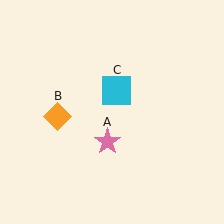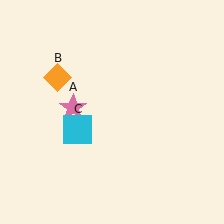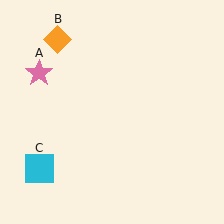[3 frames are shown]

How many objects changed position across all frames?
3 objects changed position: pink star (object A), orange diamond (object B), cyan square (object C).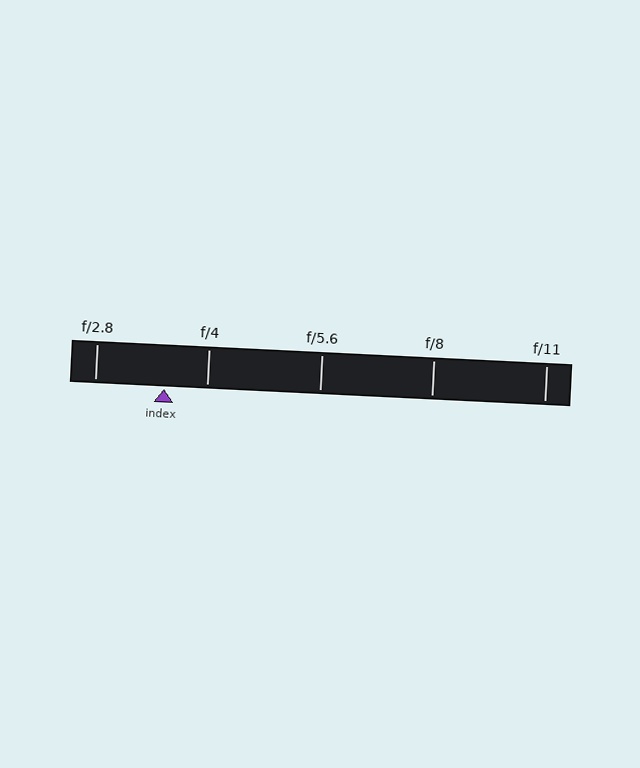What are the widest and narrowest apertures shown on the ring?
The widest aperture shown is f/2.8 and the narrowest is f/11.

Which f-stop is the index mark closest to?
The index mark is closest to f/4.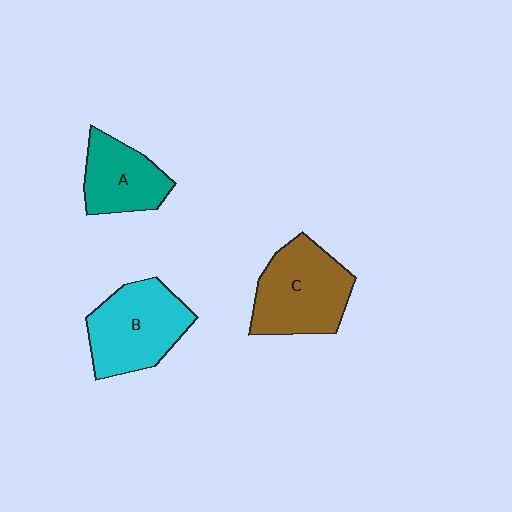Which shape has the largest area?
Shape C (brown).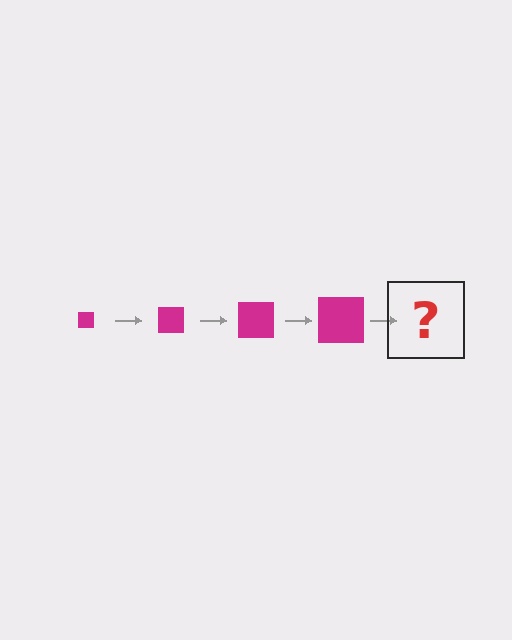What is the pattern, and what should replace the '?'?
The pattern is that the square gets progressively larger each step. The '?' should be a magenta square, larger than the previous one.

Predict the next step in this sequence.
The next step is a magenta square, larger than the previous one.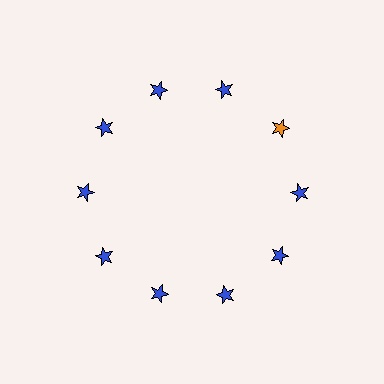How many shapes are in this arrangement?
There are 10 shapes arranged in a ring pattern.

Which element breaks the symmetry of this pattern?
The orange star at roughly the 2 o'clock position breaks the symmetry. All other shapes are blue stars.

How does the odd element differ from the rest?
It has a different color: orange instead of blue.